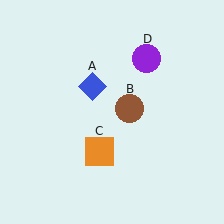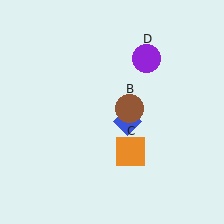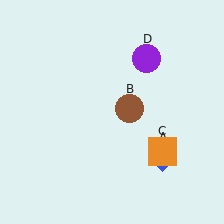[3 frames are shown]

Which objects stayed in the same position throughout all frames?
Brown circle (object B) and purple circle (object D) remained stationary.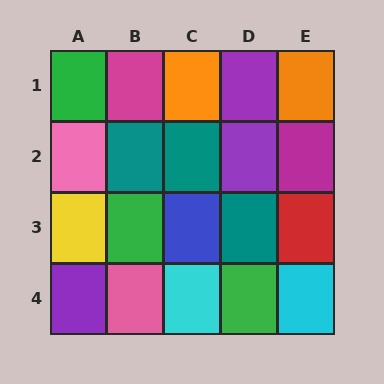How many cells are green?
3 cells are green.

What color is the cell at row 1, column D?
Purple.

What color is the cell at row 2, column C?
Teal.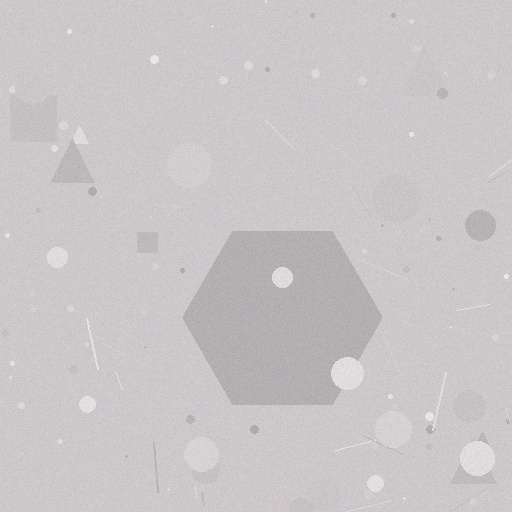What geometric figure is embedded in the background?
A hexagon is embedded in the background.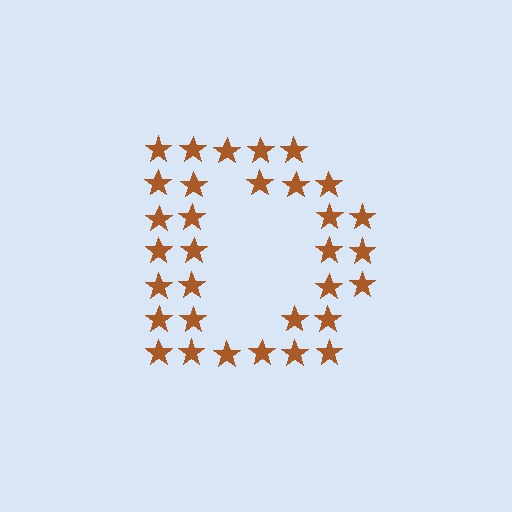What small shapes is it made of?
It is made of small stars.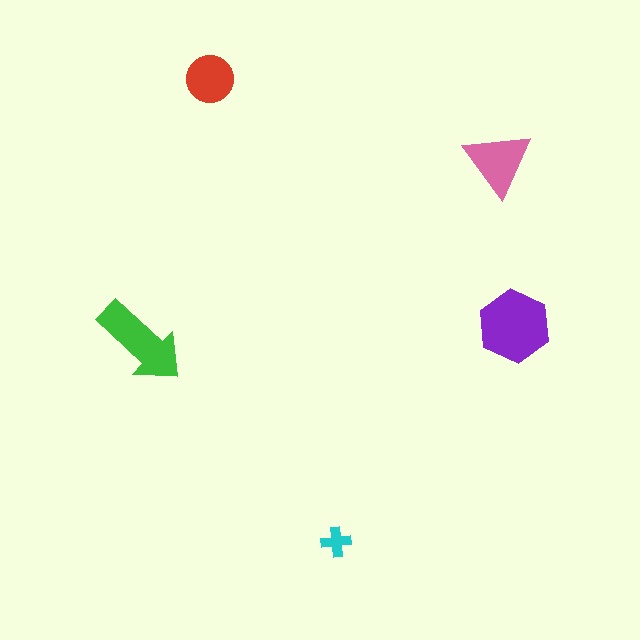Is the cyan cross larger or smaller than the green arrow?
Smaller.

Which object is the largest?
The purple hexagon.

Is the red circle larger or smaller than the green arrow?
Smaller.